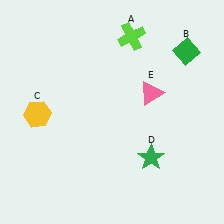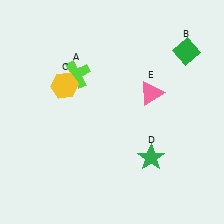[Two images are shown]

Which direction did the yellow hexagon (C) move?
The yellow hexagon (C) moved up.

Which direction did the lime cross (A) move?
The lime cross (A) moved left.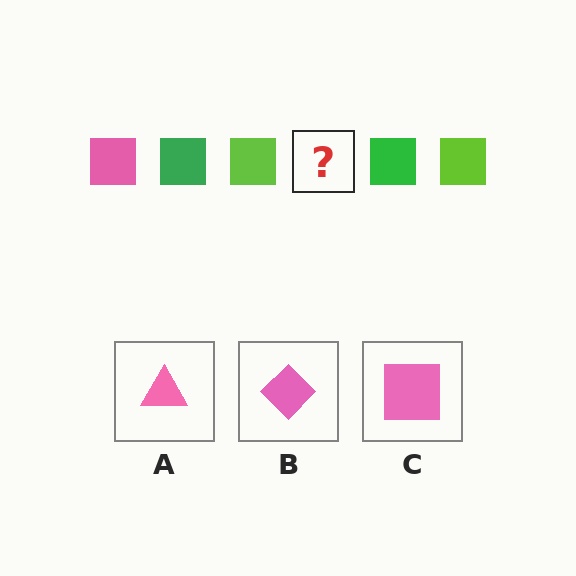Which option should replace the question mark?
Option C.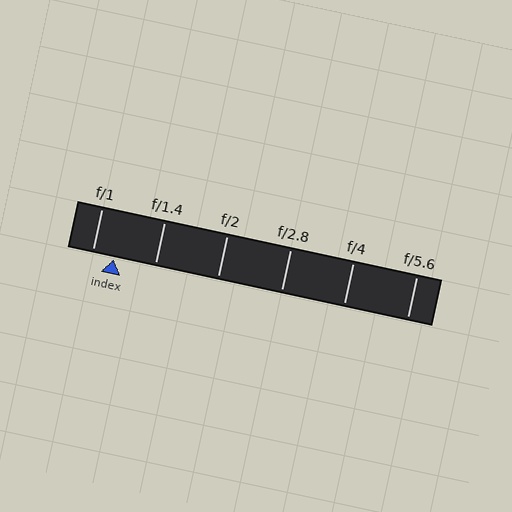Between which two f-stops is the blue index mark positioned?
The index mark is between f/1 and f/1.4.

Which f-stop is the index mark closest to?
The index mark is closest to f/1.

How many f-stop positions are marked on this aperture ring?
There are 6 f-stop positions marked.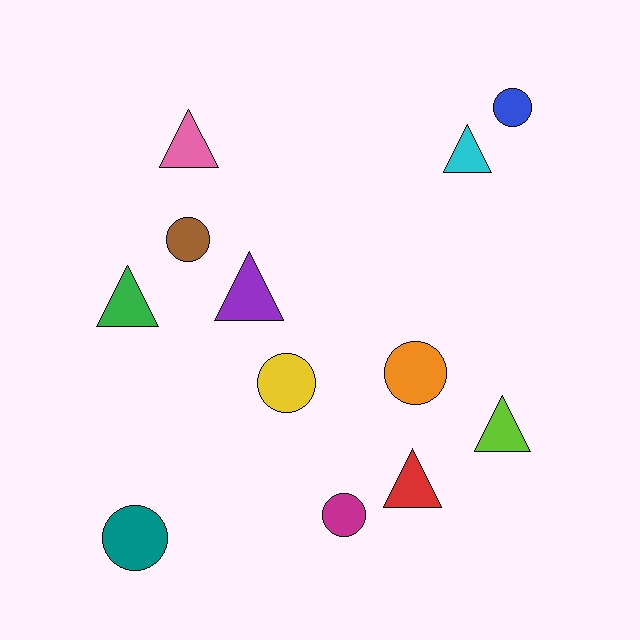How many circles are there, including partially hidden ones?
There are 6 circles.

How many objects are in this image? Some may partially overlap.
There are 12 objects.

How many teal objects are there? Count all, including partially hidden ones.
There is 1 teal object.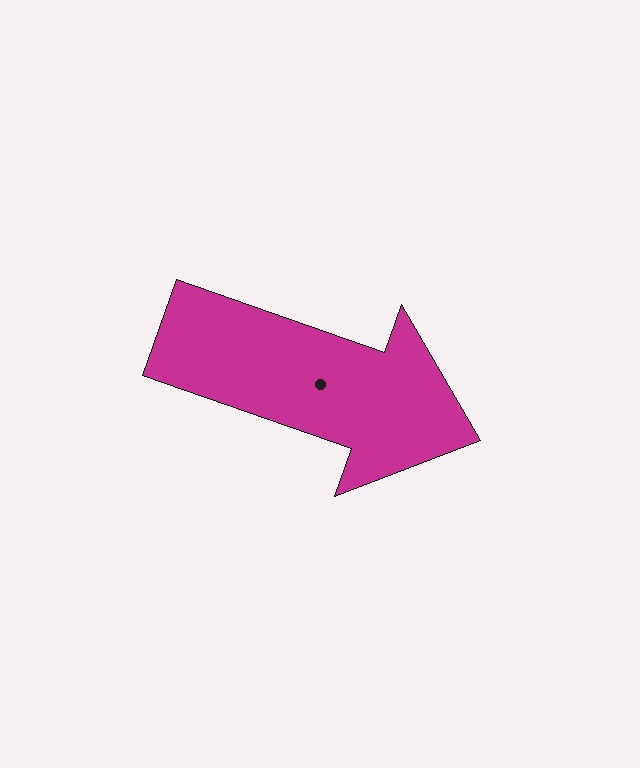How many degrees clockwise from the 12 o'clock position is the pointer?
Approximately 109 degrees.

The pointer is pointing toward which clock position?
Roughly 4 o'clock.